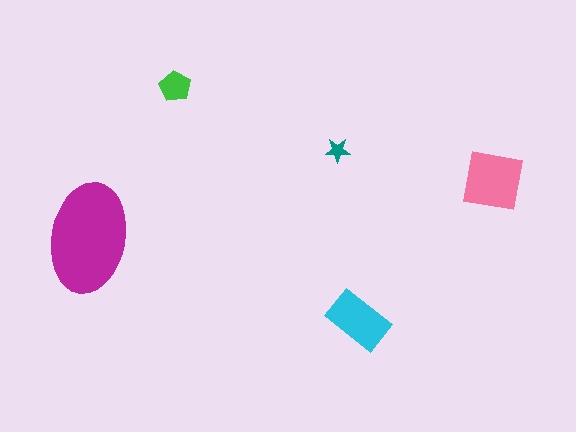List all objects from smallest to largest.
The teal star, the green pentagon, the cyan rectangle, the pink square, the magenta ellipse.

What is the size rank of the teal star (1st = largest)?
5th.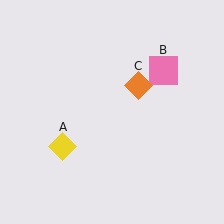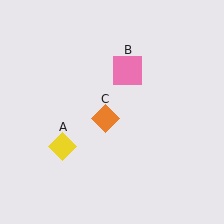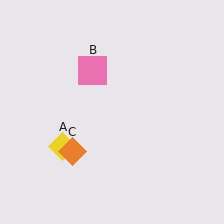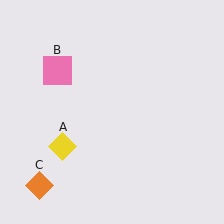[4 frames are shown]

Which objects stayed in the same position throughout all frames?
Yellow diamond (object A) remained stationary.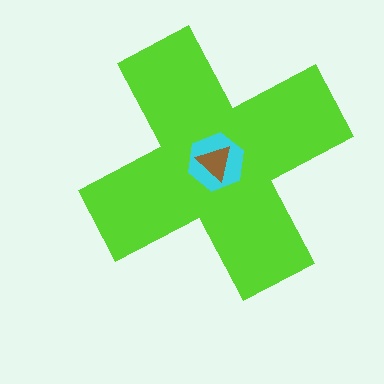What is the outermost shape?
The lime cross.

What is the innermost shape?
The brown triangle.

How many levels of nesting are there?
3.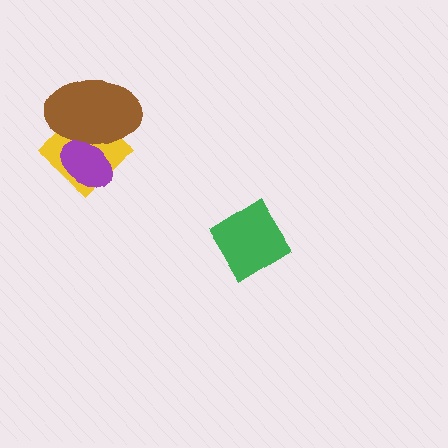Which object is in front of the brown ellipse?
The purple ellipse is in front of the brown ellipse.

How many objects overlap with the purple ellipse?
2 objects overlap with the purple ellipse.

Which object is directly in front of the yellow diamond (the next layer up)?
The brown ellipse is directly in front of the yellow diamond.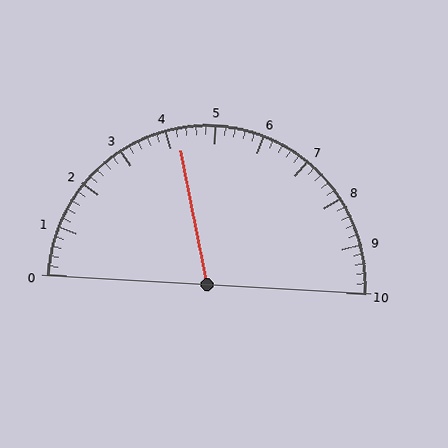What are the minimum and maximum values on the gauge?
The gauge ranges from 0 to 10.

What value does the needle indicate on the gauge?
The needle indicates approximately 4.2.